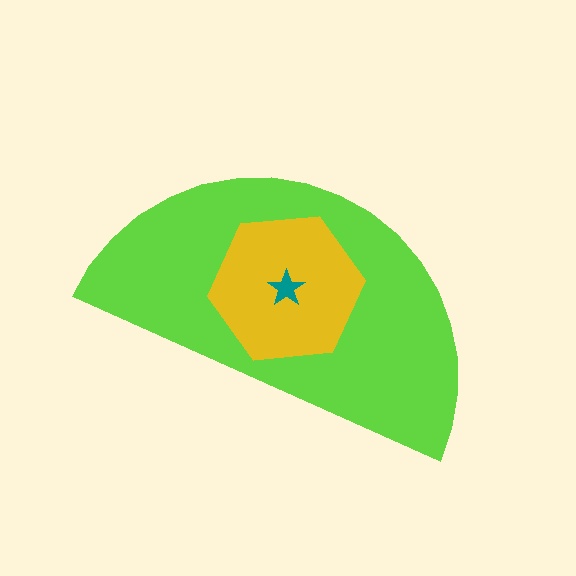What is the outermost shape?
The lime semicircle.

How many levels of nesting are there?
3.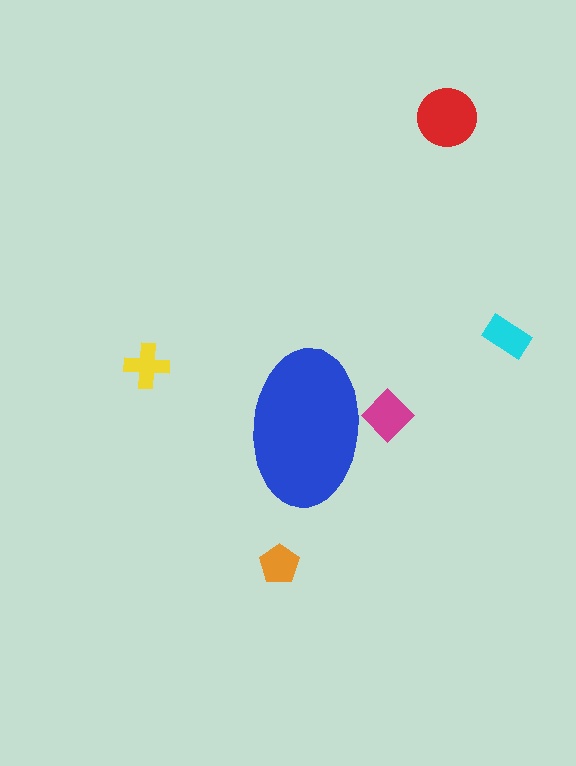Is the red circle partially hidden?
No, the red circle is fully visible.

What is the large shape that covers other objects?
A blue ellipse.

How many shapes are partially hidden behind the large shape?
1 shape is partially hidden.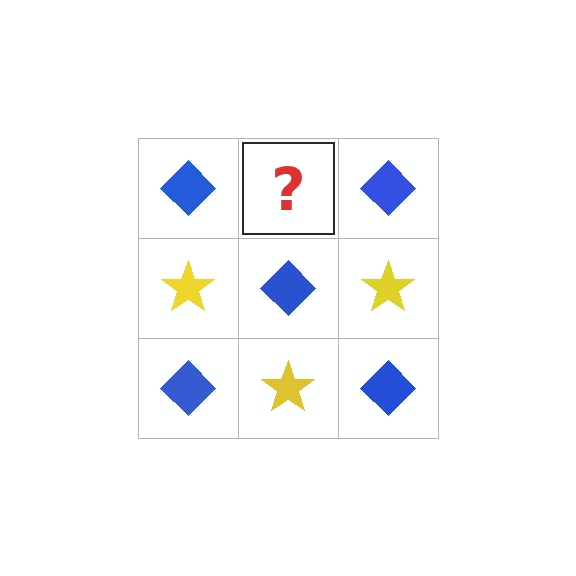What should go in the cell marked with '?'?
The missing cell should contain a yellow star.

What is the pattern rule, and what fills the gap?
The rule is that it alternates blue diamond and yellow star in a checkerboard pattern. The gap should be filled with a yellow star.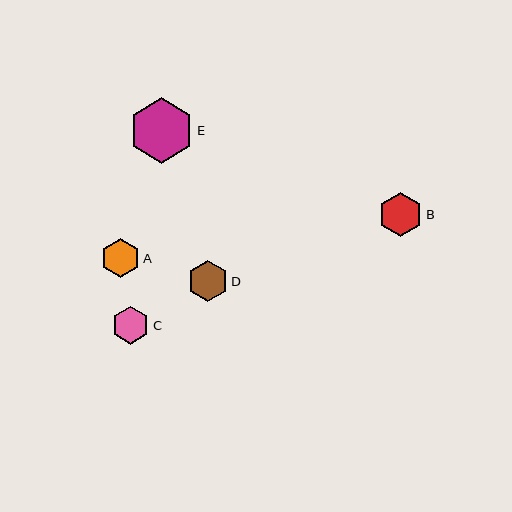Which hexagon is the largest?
Hexagon E is the largest with a size of approximately 65 pixels.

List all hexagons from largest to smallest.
From largest to smallest: E, B, D, A, C.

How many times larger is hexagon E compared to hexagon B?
Hexagon E is approximately 1.5 times the size of hexagon B.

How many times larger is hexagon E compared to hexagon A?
Hexagon E is approximately 1.7 times the size of hexagon A.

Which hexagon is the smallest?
Hexagon C is the smallest with a size of approximately 38 pixels.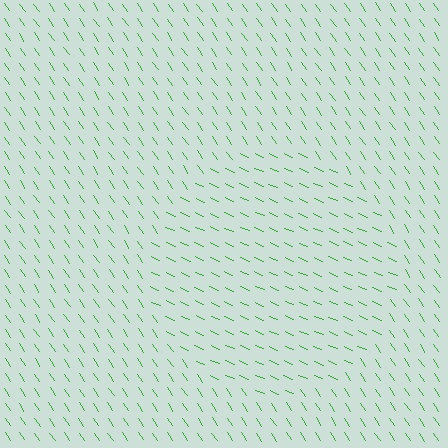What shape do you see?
I see a circle.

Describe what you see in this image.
The image is filled with small green line segments. A circle region in the image has lines oriented differently from the surrounding lines, creating a visible texture boundary.